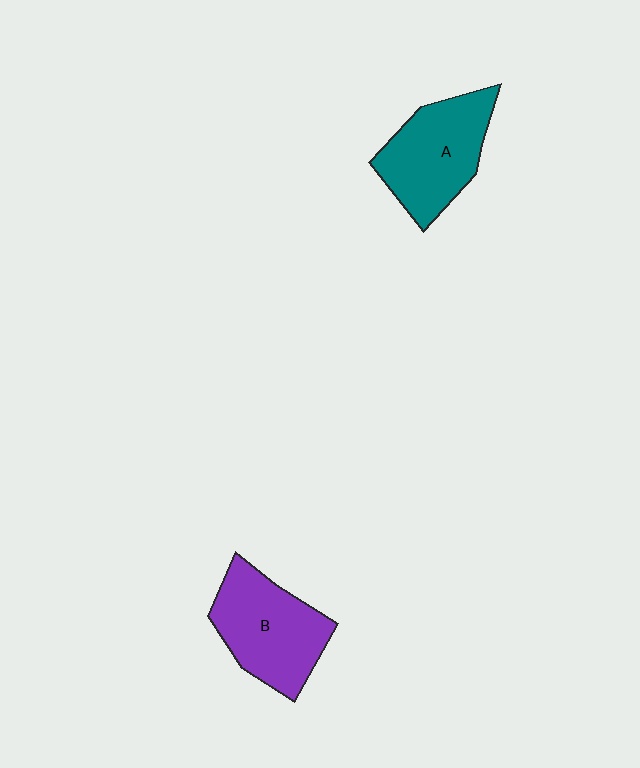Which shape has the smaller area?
Shape A (teal).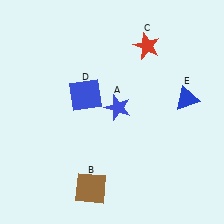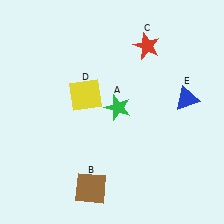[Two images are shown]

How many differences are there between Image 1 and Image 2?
There are 2 differences between the two images.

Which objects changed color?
A changed from blue to green. D changed from blue to yellow.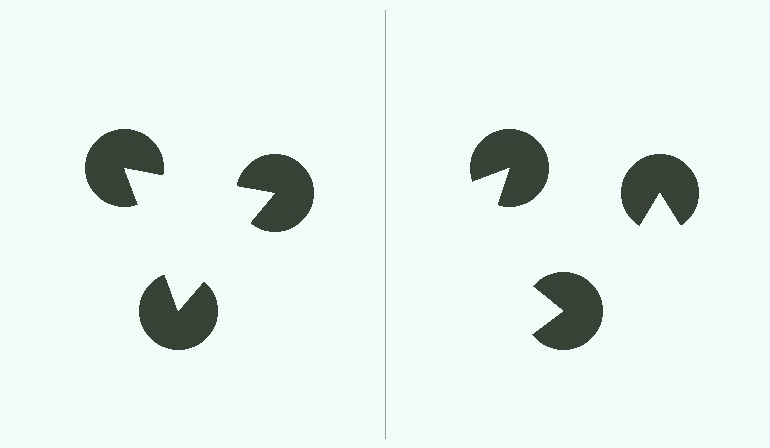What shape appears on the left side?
An illusory triangle.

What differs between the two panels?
The pac-man discs are positioned identically on both sides; only the wedge orientations differ. On the left they align to a triangle; on the right they are misaligned.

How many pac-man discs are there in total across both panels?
6 — 3 on each side.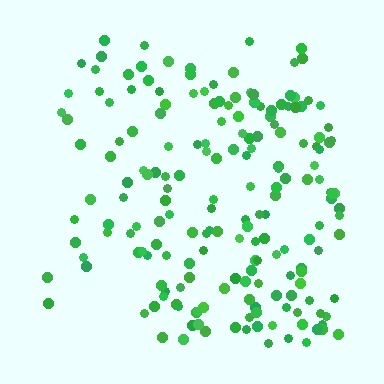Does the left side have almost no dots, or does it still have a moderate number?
Still a moderate number, just noticeably fewer than the right.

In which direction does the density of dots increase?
From left to right, with the right side densest.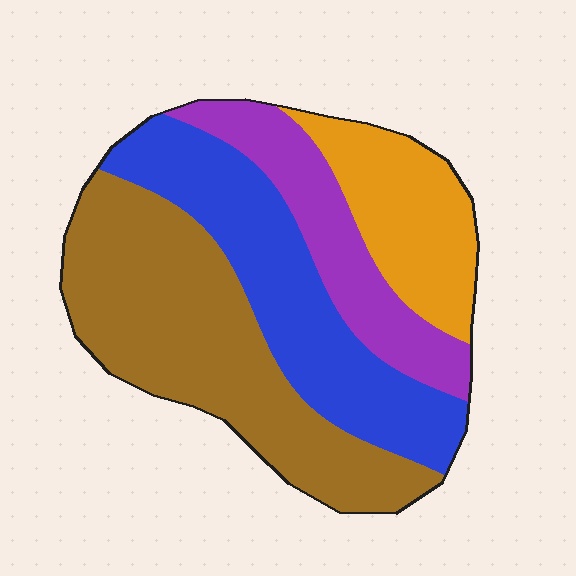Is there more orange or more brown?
Brown.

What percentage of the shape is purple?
Purple covers roughly 15% of the shape.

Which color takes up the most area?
Brown, at roughly 35%.